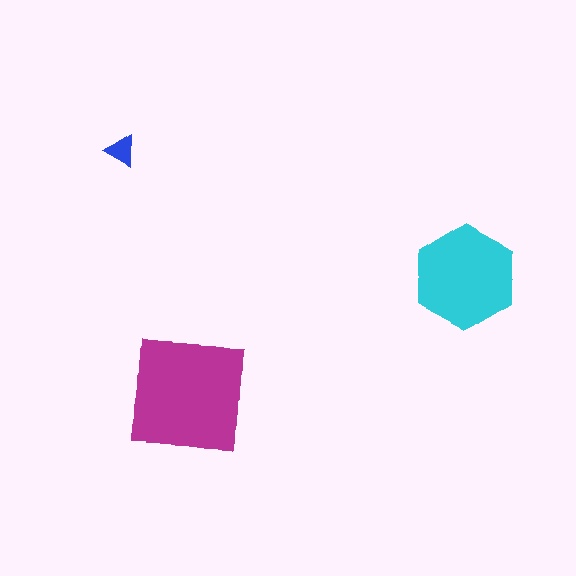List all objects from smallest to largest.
The blue triangle, the cyan hexagon, the magenta square.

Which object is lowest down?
The magenta square is bottommost.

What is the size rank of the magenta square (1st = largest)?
1st.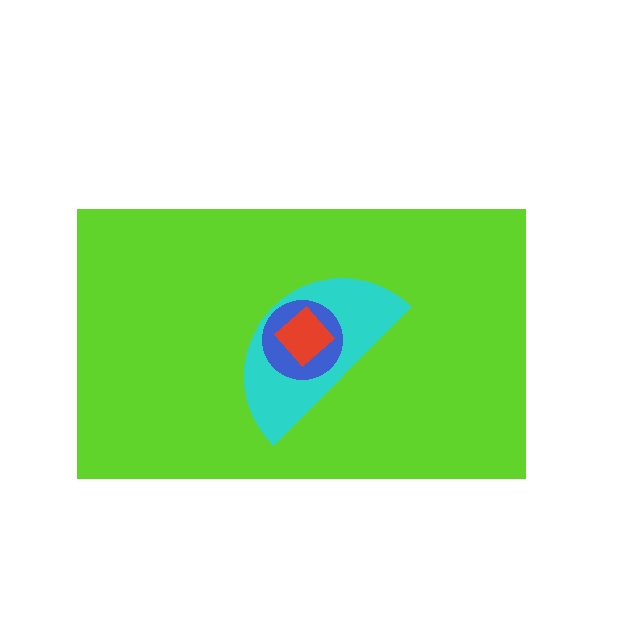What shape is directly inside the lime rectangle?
The cyan semicircle.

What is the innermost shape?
The red diamond.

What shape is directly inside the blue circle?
The red diamond.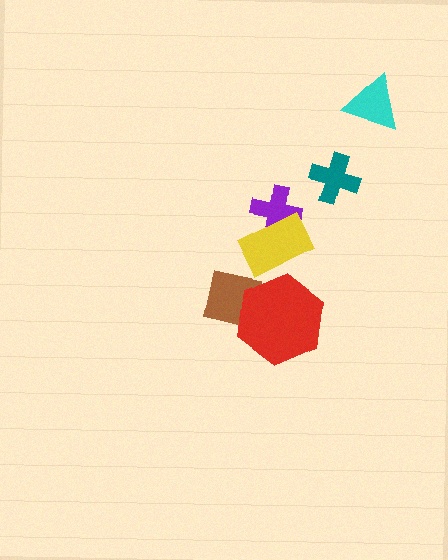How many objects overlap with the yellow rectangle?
1 object overlaps with the yellow rectangle.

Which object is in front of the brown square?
The red hexagon is in front of the brown square.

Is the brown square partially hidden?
Yes, it is partially covered by another shape.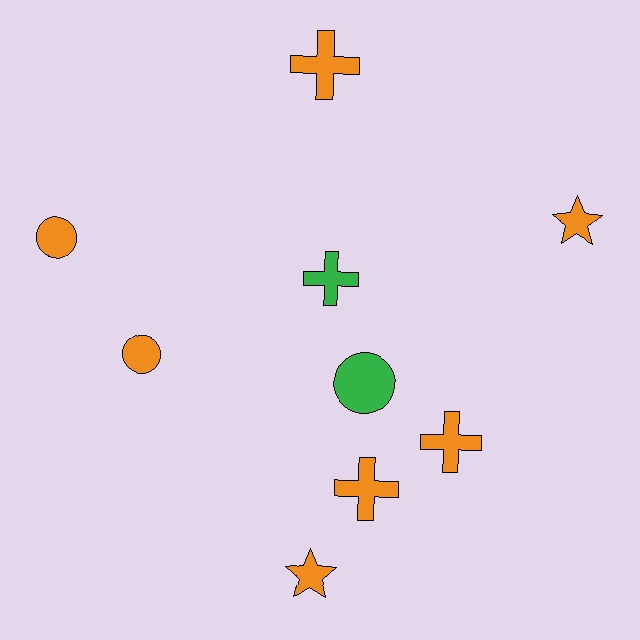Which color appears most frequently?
Orange, with 7 objects.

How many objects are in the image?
There are 9 objects.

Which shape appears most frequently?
Cross, with 4 objects.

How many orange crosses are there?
There are 3 orange crosses.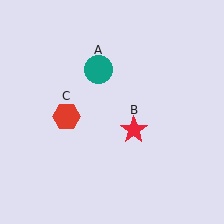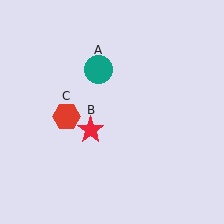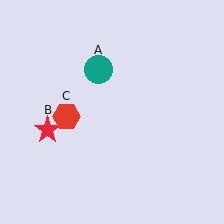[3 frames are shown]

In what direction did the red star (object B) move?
The red star (object B) moved left.